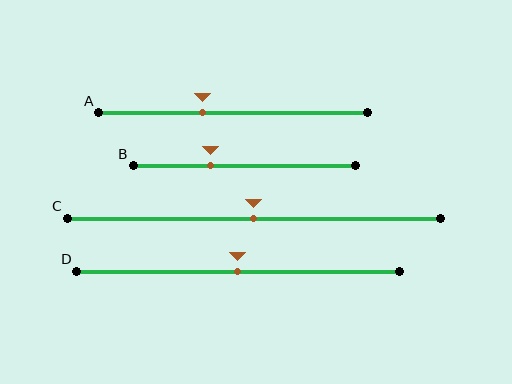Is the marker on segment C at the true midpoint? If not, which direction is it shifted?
Yes, the marker on segment C is at the true midpoint.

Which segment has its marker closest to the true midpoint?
Segment C has its marker closest to the true midpoint.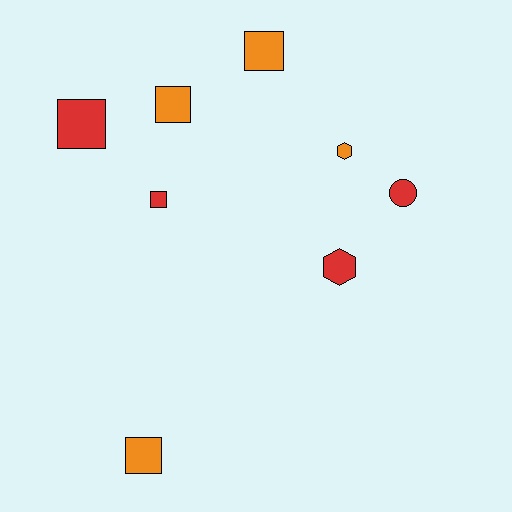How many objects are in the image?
There are 8 objects.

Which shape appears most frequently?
Square, with 5 objects.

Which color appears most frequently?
Red, with 4 objects.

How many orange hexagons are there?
There is 1 orange hexagon.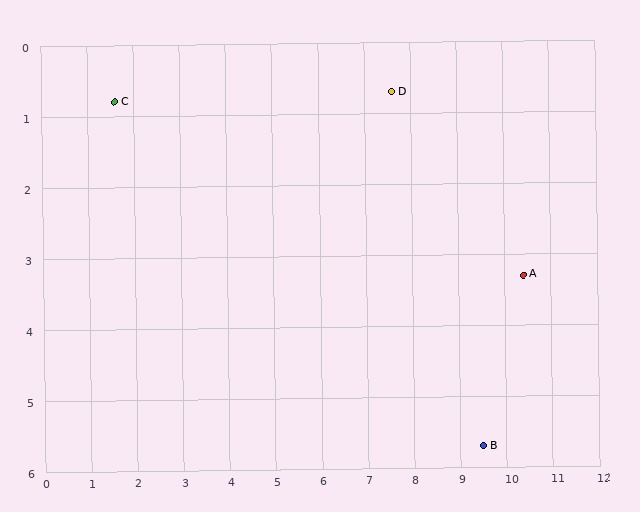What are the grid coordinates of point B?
Point B is at approximately (9.5, 5.7).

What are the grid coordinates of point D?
Point D is at approximately (7.6, 0.7).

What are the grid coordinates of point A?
Point A is at approximately (10.4, 3.3).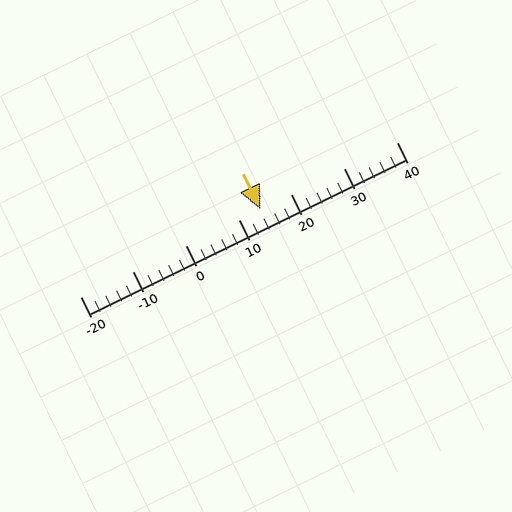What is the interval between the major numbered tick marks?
The major tick marks are spaced 10 units apart.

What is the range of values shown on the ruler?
The ruler shows values from -20 to 40.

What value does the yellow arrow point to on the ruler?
The yellow arrow points to approximately 14.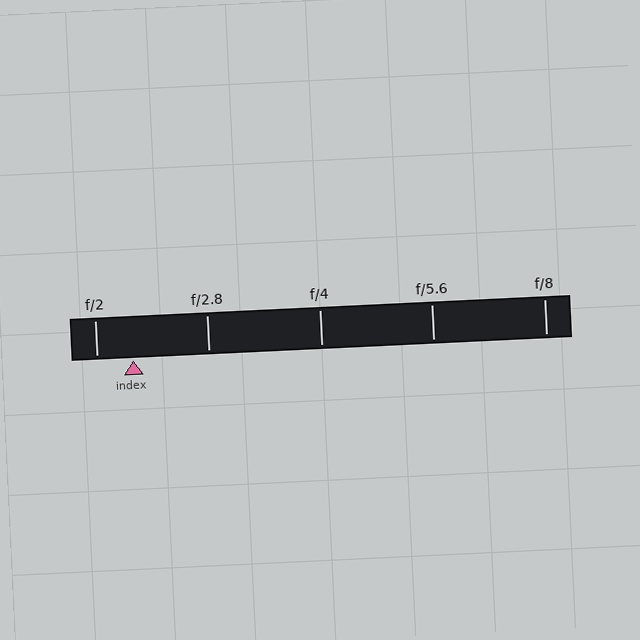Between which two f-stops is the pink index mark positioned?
The index mark is between f/2 and f/2.8.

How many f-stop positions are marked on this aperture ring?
There are 5 f-stop positions marked.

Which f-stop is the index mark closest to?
The index mark is closest to f/2.